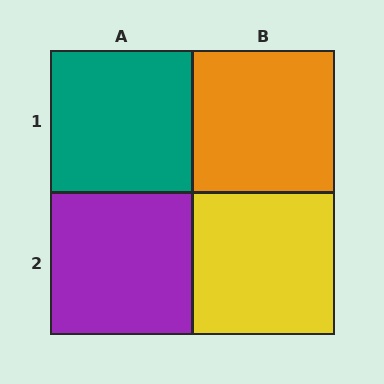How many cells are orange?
1 cell is orange.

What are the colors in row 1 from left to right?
Teal, orange.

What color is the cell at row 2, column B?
Yellow.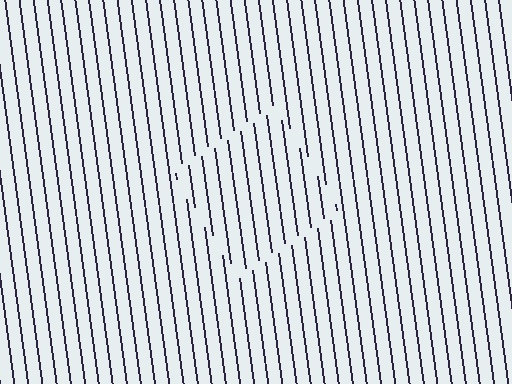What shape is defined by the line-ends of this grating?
An illusory square. The interior of the shape contains the same grating, shifted by half a period — the contour is defined by the phase discontinuity where line-ends from the inner and outer gratings abut.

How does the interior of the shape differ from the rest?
The interior of the shape contains the same grating, shifted by half a period — the contour is defined by the phase discontinuity where line-ends from the inner and outer gratings abut.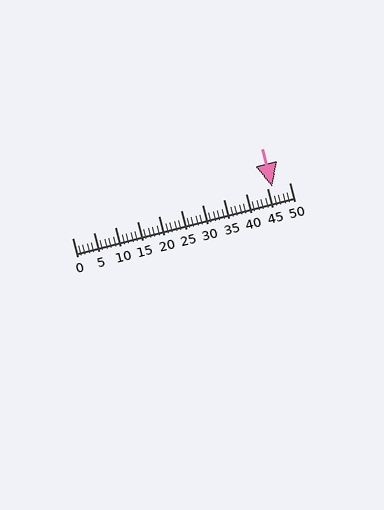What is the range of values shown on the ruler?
The ruler shows values from 0 to 50.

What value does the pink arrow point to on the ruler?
The pink arrow points to approximately 46.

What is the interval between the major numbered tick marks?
The major tick marks are spaced 5 units apart.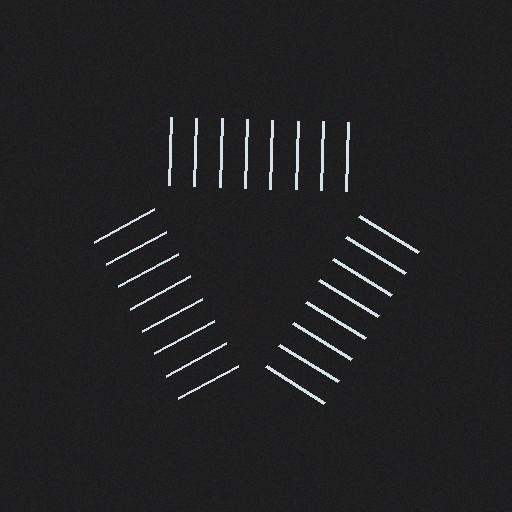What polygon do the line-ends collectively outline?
An illusory triangle — the line segments terminate on its edges but no continuous stroke is drawn.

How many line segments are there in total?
24 — 8 along each of the 3 edges.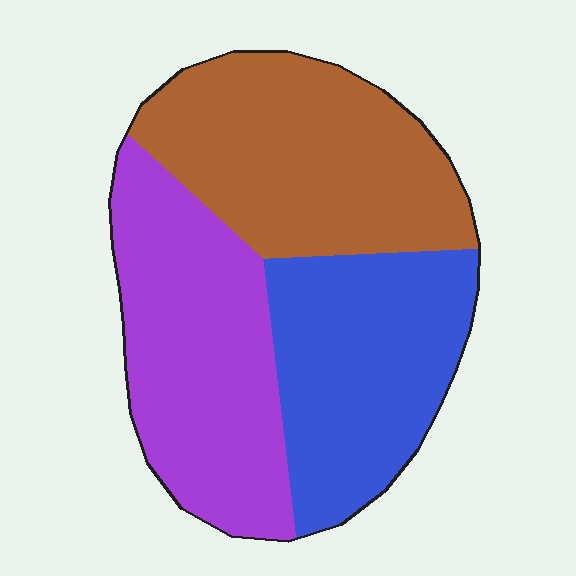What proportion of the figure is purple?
Purple covers 34% of the figure.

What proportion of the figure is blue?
Blue takes up about one third (1/3) of the figure.